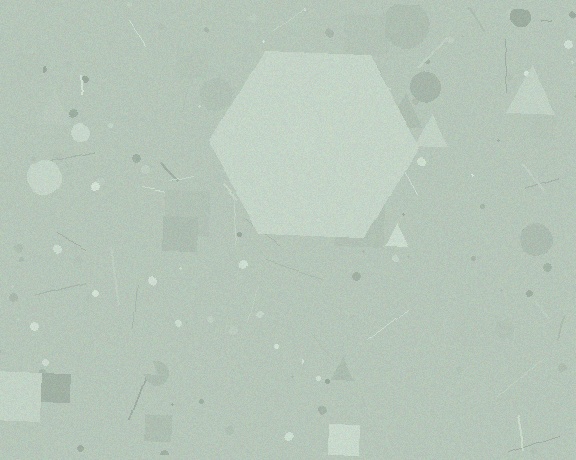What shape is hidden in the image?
A hexagon is hidden in the image.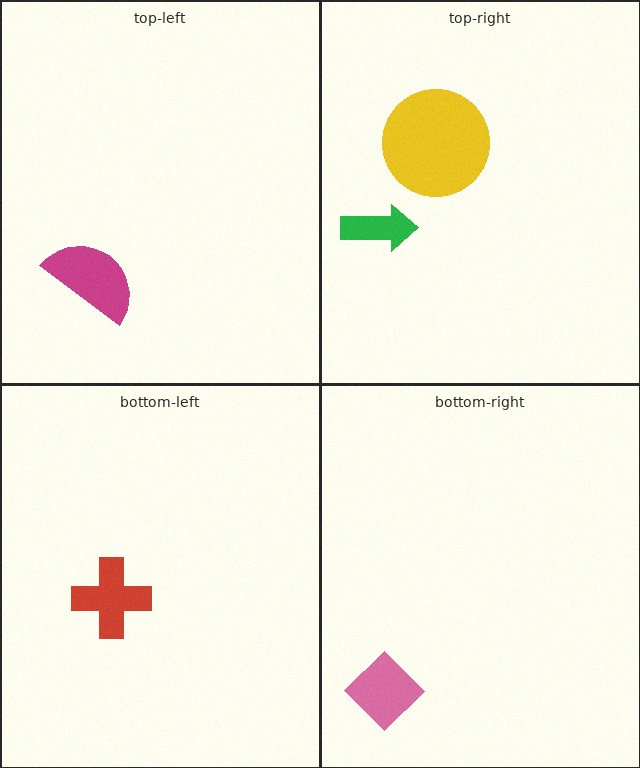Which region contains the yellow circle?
The top-right region.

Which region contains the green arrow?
The top-right region.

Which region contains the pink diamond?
The bottom-right region.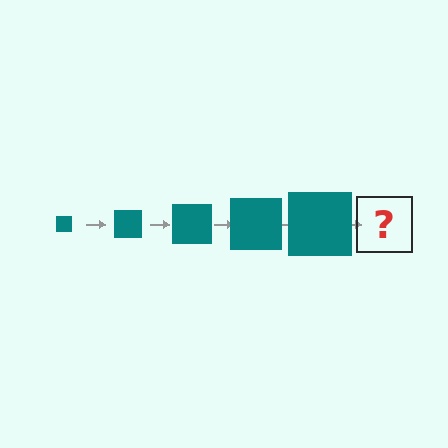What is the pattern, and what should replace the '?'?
The pattern is that the square gets progressively larger each step. The '?' should be a teal square, larger than the previous one.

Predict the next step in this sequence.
The next step is a teal square, larger than the previous one.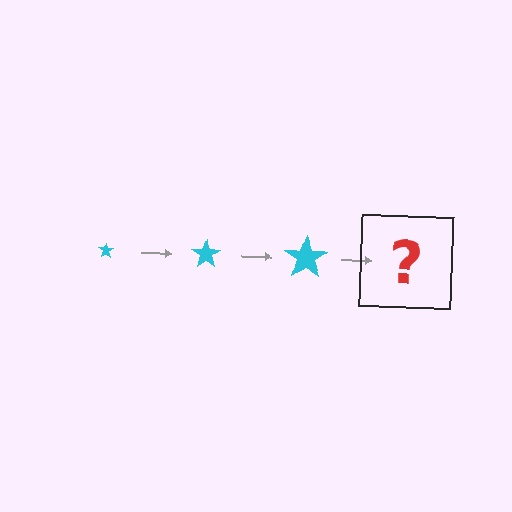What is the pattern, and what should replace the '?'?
The pattern is that the star gets progressively larger each step. The '?' should be a cyan star, larger than the previous one.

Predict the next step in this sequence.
The next step is a cyan star, larger than the previous one.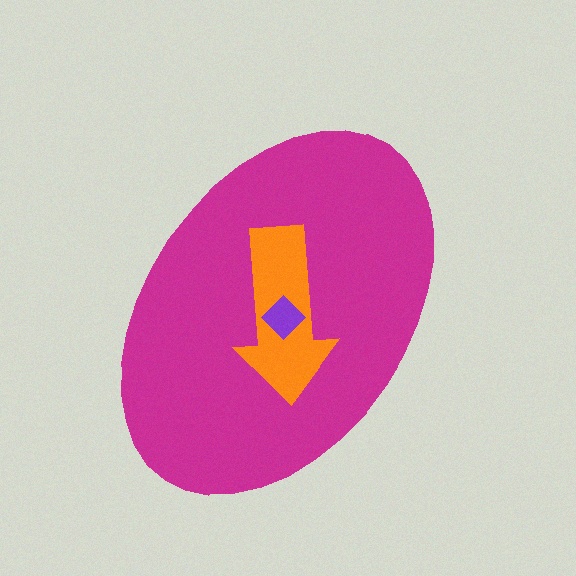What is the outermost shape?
The magenta ellipse.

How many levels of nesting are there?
3.